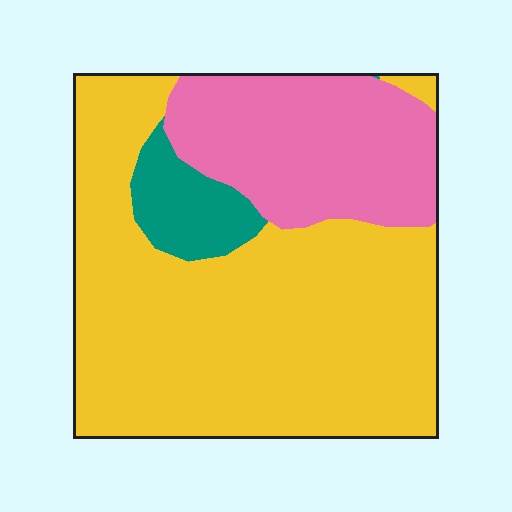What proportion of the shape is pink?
Pink covers roughly 25% of the shape.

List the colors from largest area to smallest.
From largest to smallest: yellow, pink, teal.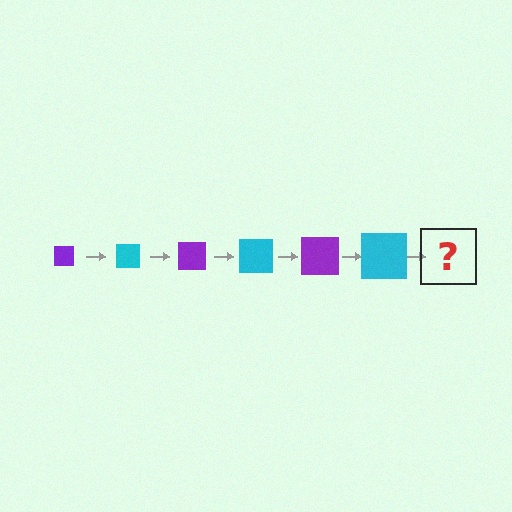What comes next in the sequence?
The next element should be a purple square, larger than the previous one.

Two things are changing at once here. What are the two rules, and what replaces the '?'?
The two rules are that the square grows larger each step and the color cycles through purple and cyan. The '?' should be a purple square, larger than the previous one.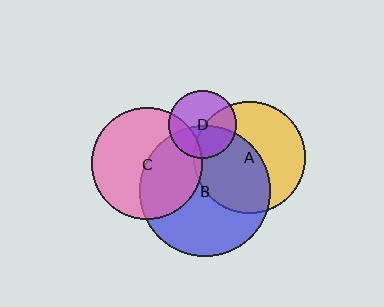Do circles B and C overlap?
Yes.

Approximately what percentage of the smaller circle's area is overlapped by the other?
Approximately 40%.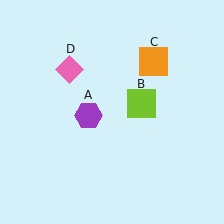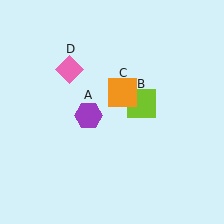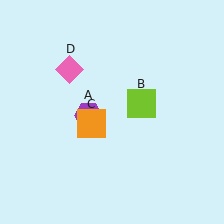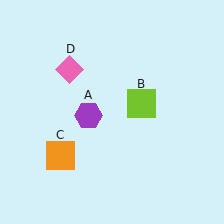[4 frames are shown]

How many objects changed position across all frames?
1 object changed position: orange square (object C).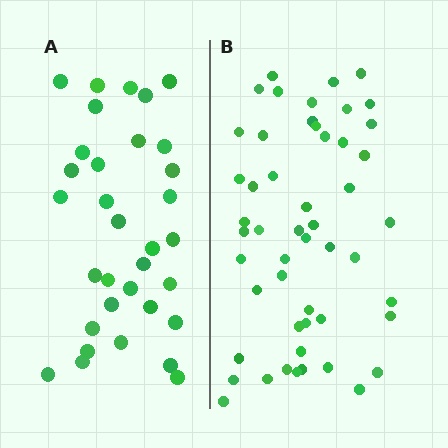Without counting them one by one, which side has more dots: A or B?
Region B (the right region) has more dots.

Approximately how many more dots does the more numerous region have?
Region B has approximately 20 more dots than region A.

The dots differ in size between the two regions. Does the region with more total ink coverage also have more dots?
No. Region A has more total ink coverage because its dots are larger, but region B actually contains more individual dots. Total area can be misleading — the number of items is what matters here.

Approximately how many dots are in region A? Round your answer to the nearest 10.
About 30 dots. (The exact count is 33, which rounds to 30.)